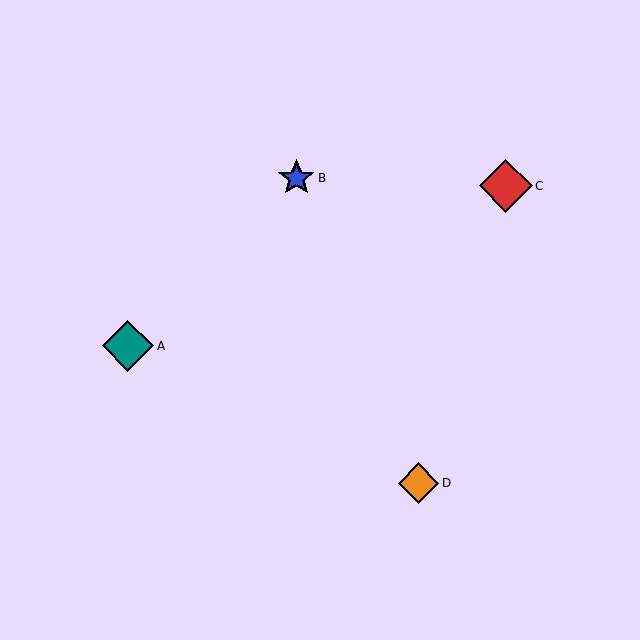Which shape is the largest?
The red diamond (labeled C) is the largest.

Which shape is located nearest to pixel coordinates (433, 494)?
The orange diamond (labeled D) at (418, 483) is nearest to that location.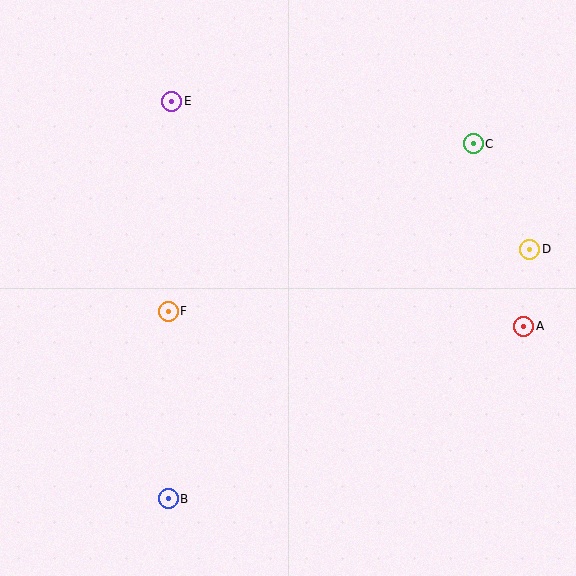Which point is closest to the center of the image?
Point F at (168, 311) is closest to the center.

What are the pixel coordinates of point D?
Point D is at (530, 249).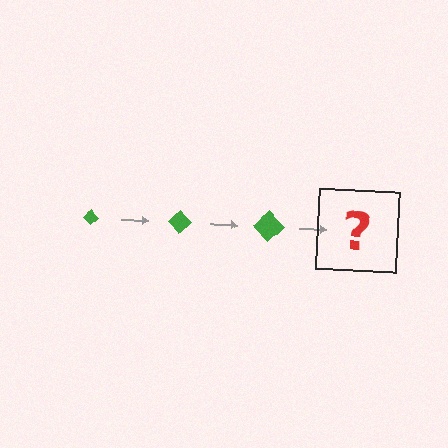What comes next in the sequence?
The next element should be a green diamond, larger than the previous one.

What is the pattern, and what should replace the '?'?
The pattern is that the diamond gets progressively larger each step. The '?' should be a green diamond, larger than the previous one.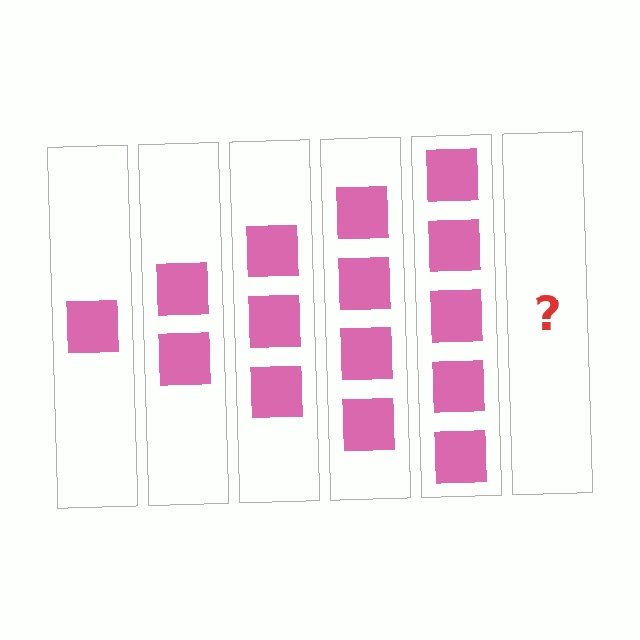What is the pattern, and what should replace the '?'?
The pattern is that each step adds one more square. The '?' should be 6 squares.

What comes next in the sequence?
The next element should be 6 squares.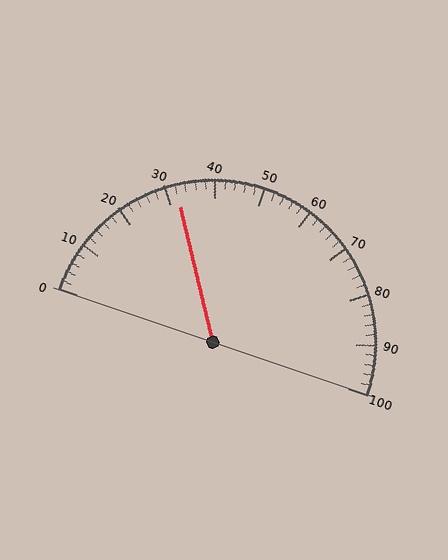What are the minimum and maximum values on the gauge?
The gauge ranges from 0 to 100.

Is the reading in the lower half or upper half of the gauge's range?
The reading is in the lower half of the range (0 to 100).